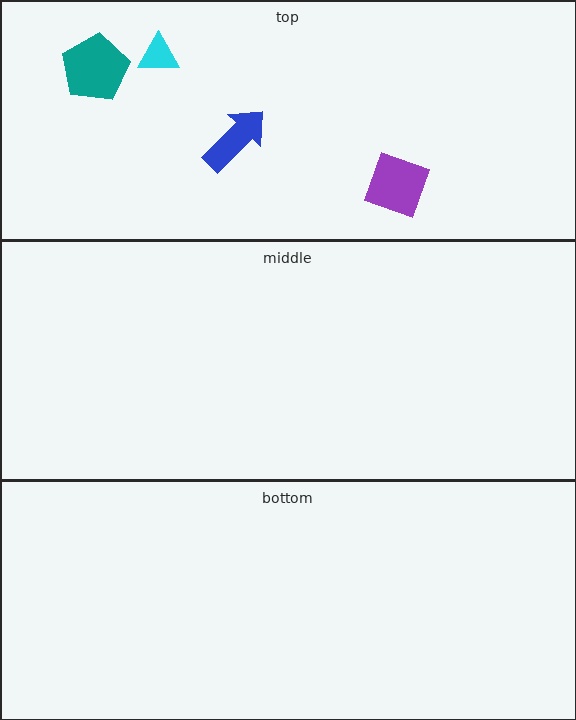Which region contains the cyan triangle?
The top region.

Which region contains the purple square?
The top region.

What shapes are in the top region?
The purple square, the blue arrow, the teal pentagon, the cyan triangle.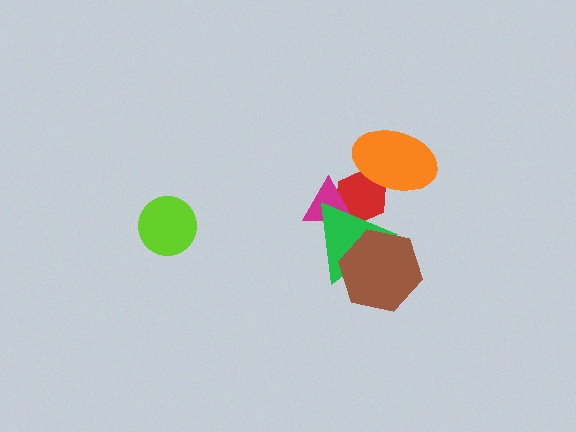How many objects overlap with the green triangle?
3 objects overlap with the green triangle.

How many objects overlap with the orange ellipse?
1 object overlaps with the orange ellipse.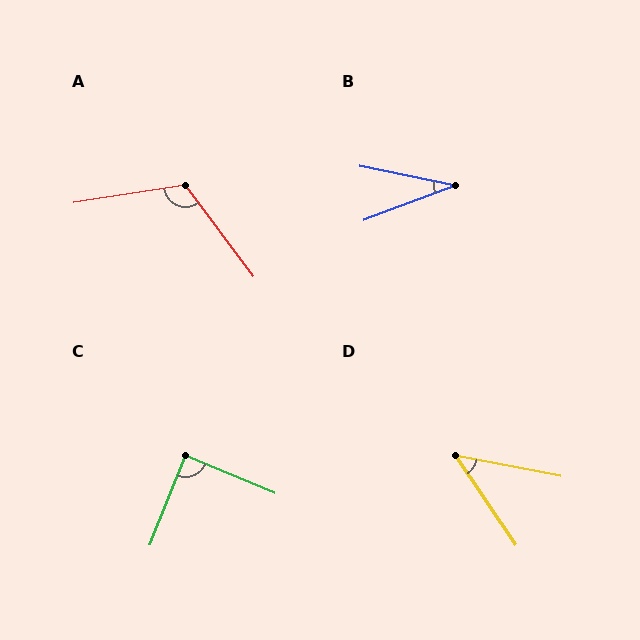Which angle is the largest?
A, at approximately 118 degrees.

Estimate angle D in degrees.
Approximately 45 degrees.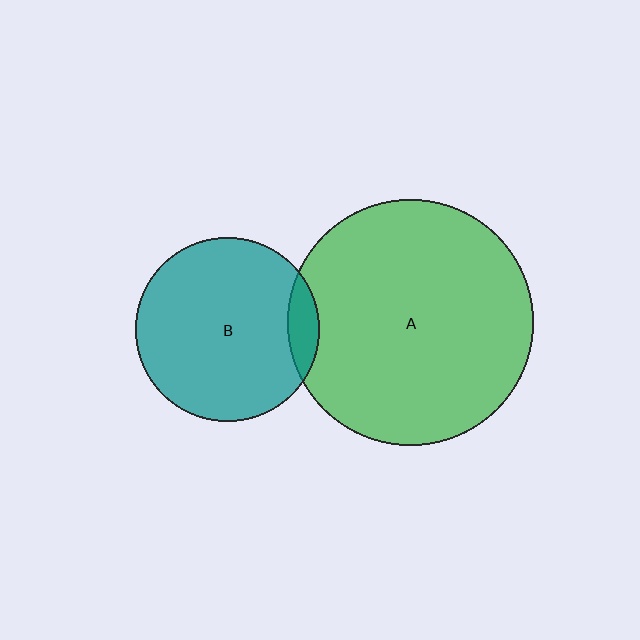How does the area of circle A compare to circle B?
Approximately 1.8 times.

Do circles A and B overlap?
Yes.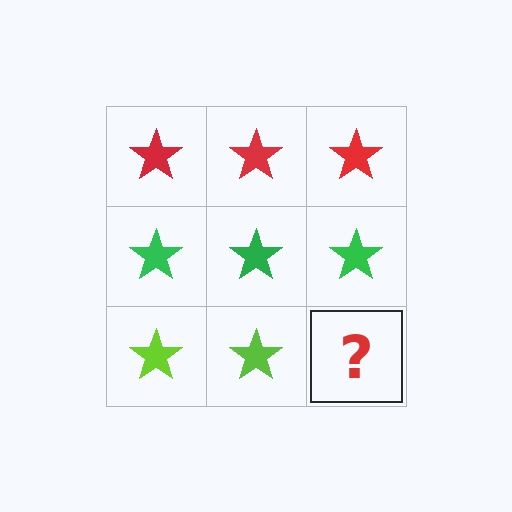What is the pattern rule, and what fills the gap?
The rule is that each row has a consistent color. The gap should be filled with a lime star.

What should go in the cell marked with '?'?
The missing cell should contain a lime star.